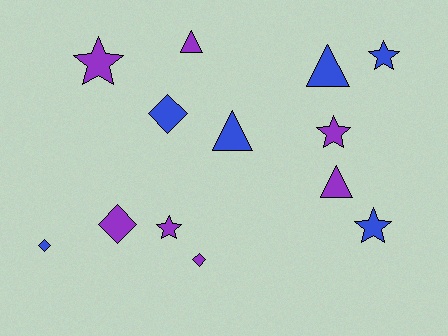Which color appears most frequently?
Purple, with 7 objects.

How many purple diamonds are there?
There are 2 purple diamonds.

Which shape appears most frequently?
Star, with 5 objects.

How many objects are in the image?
There are 13 objects.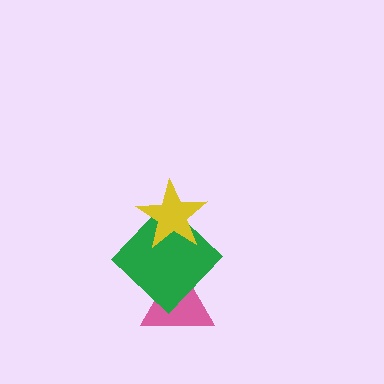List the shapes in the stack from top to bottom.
From top to bottom: the yellow star, the green diamond, the pink triangle.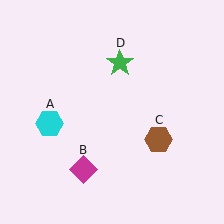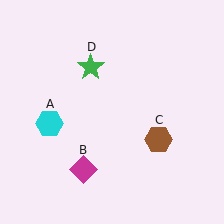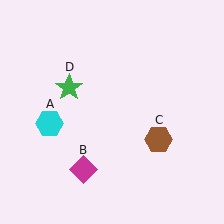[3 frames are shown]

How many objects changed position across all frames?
1 object changed position: green star (object D).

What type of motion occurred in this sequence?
The green star (object D) rotated counterclockwise around the center of the scene.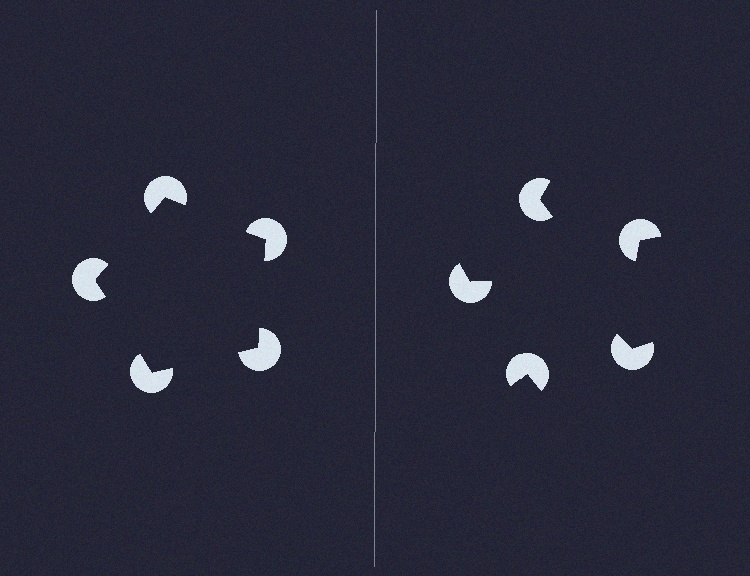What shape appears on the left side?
An illusory pentagon.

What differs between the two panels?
The pac-man discs are positioned identically on both sides; only the wedge orientations differ. On the left they align to a pentagon; on the right they are misaligned.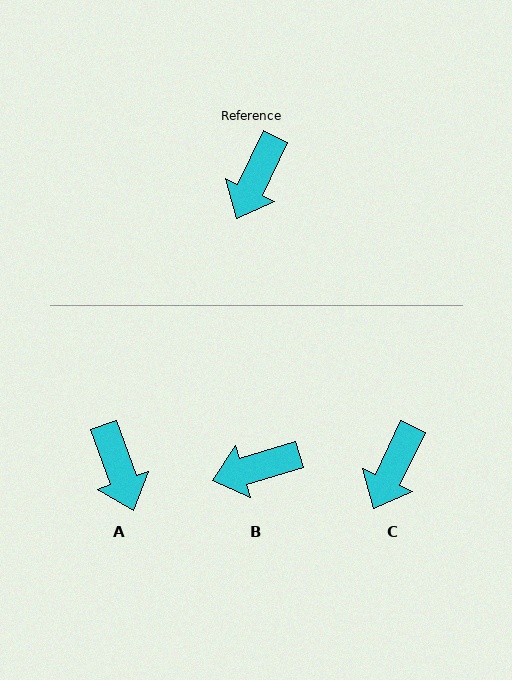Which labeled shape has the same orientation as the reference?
C.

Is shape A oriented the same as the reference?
No, it is off by about 45 degrees.